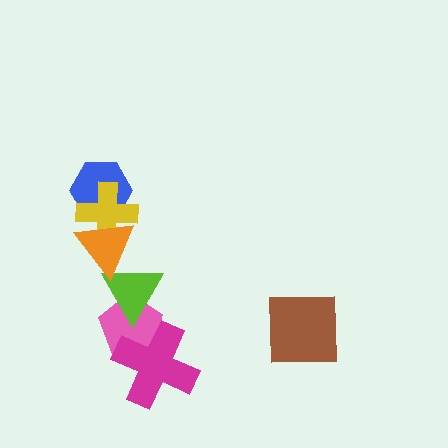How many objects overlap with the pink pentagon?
2 objects overlap with the pink pentagon.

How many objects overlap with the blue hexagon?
2 objects overlap with the blue hexagon.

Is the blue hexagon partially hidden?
Yes, it is partially covered by another shape.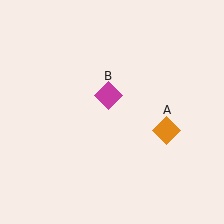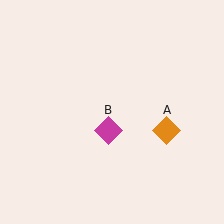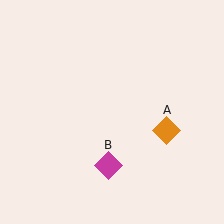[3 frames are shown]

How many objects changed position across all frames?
1 object changed position: magenta diamond (object B).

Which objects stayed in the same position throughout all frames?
Orange diamond (object A) remained stationary.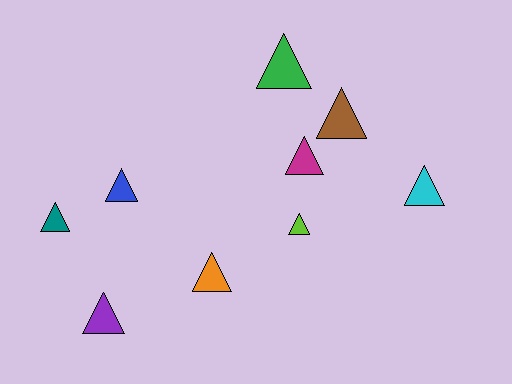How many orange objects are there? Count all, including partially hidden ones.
There is 1 orange object.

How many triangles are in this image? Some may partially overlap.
There are 9 triangles.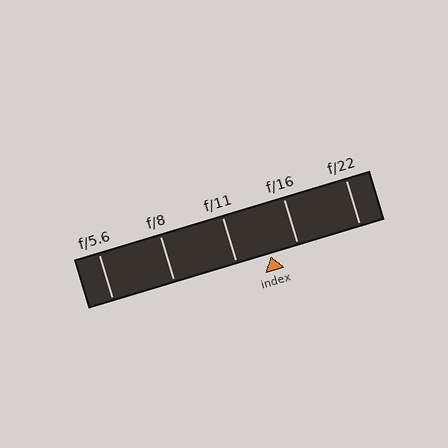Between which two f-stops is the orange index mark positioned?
The index mark is between f/11 and f/16.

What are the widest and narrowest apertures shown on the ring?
The widest aperture shown is f/5.6 and the narrowest is f/22.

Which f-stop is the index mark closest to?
The index mark is closest to f/16.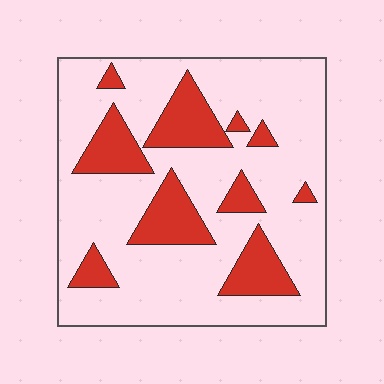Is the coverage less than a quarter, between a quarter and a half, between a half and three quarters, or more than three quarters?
Less than a quarter.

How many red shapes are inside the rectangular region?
10.